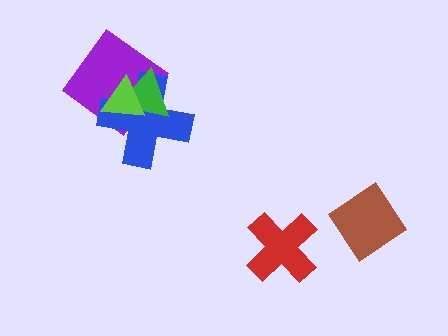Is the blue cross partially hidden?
Yes, it is partially covered by another shape.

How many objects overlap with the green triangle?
3 objects overlap with the green triangle.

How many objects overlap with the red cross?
0 objects overlap with the red cross.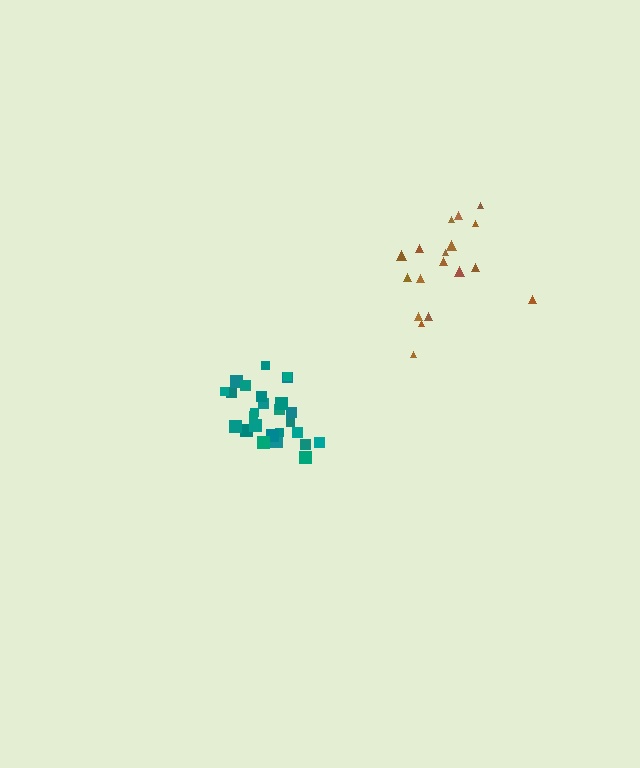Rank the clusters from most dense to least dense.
teal, brown.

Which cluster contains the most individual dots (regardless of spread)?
Teal (26).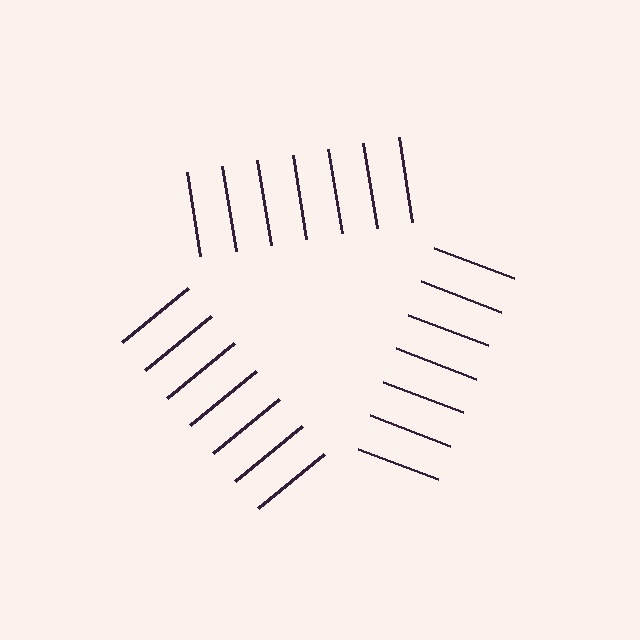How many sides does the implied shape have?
3 sides — the line-ends trace a triangle.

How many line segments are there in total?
21 — 7 along each of the 3 edges.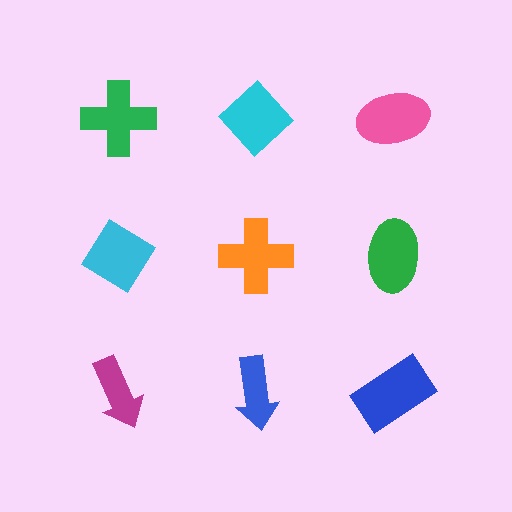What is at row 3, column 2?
A blue arrow.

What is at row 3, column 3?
A blue rectangle.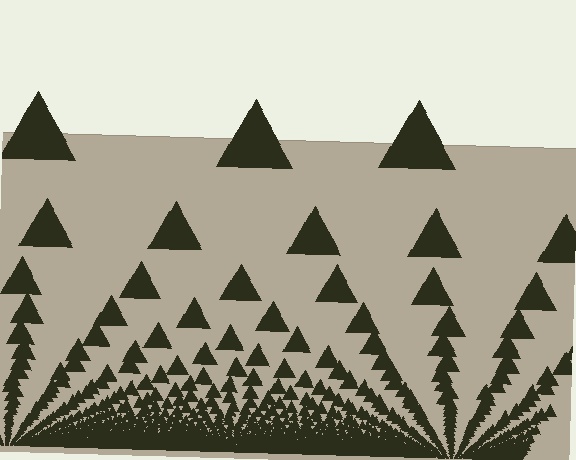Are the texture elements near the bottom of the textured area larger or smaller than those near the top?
Smaller. The gradient is inverted — elements near the bottom are smaller and denser.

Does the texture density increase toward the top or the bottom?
Density increases toward the bottom.